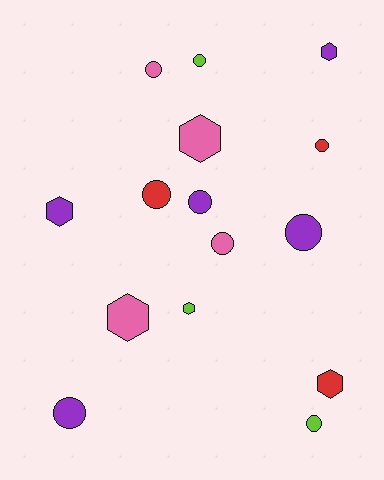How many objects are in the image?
There are 15 objects.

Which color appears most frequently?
Purple, with 5 objects.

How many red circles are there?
There are 2 red circles.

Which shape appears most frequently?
Circle, with 9 objects.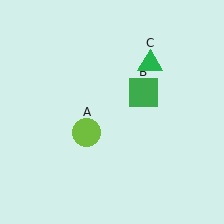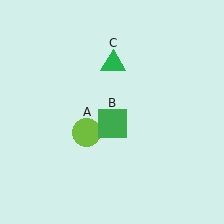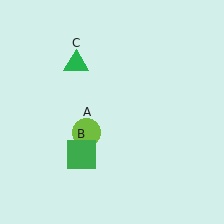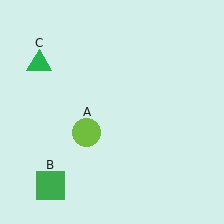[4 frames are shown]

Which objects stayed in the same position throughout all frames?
Lime circle (object A) remained stationary.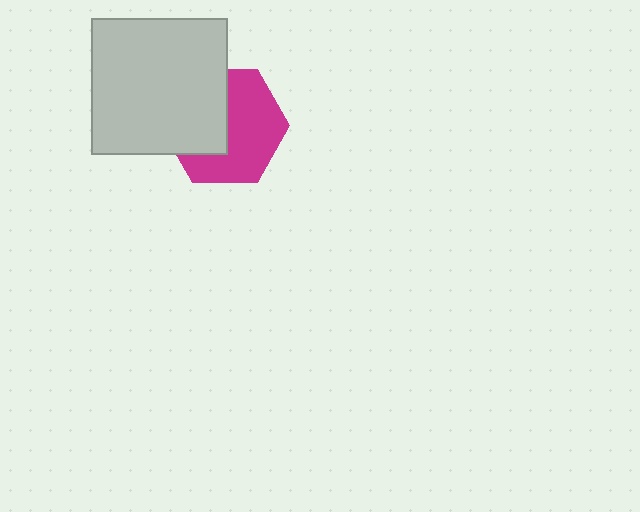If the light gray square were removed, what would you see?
You would see the complete magenta hexagon.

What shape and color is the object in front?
The object in front is a light gray square.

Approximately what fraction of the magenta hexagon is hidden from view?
Roughly 42% of the magenta hexagon is hidden behind the light gray square.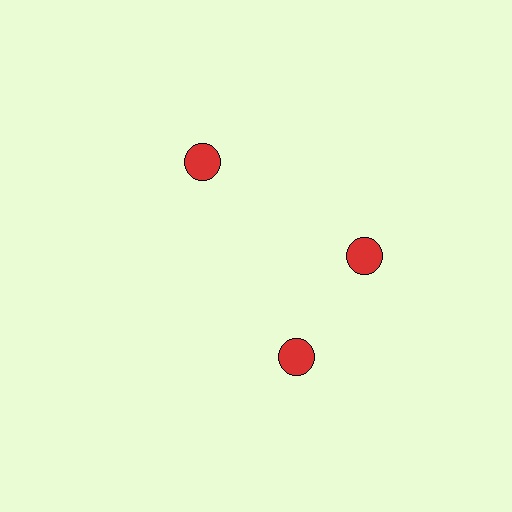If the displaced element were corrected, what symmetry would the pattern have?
It would have 3-fold rotational symmetry — the pattern would map onto itself every 120 degrees.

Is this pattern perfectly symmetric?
No. The 3 red circles are arranged in a ring, but one element near the 7 o'clock position is rotated out of alignment along the ring, breaking the 3-fold rotational symmetry.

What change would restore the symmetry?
The symmetry would be restored by rotating it back into even spacing with its neighbors so that all 3 circles sit at equal angles and equal distance from the center.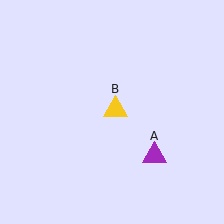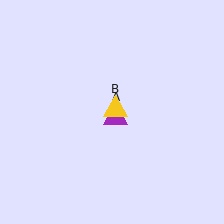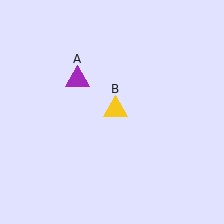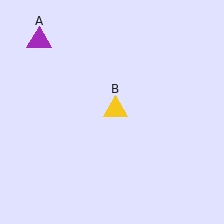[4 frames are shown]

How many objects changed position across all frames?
1 object changed position: purple triangle (object A).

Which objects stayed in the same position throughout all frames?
Yellow triangle (object B) remained stationary.